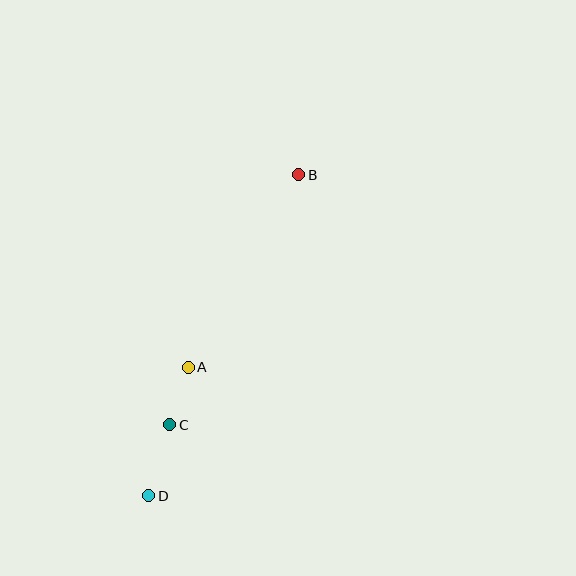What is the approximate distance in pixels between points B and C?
The distance between B and C is approximately 281 pixels.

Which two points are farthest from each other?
Points B and D are farthest from each other.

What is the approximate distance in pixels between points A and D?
The distance between A and D is approximately 134 pixels.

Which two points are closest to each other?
Points A and C are closest to each other.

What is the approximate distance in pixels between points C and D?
The distance between C and D is approximately 74 pixels.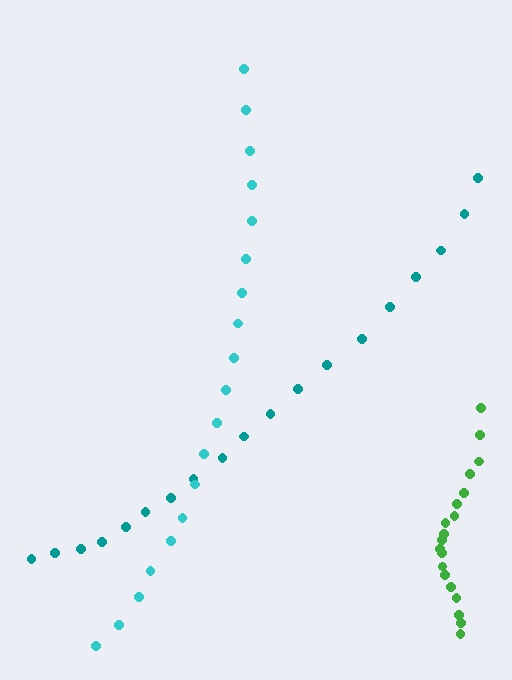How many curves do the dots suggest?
There are 3 distinct paths.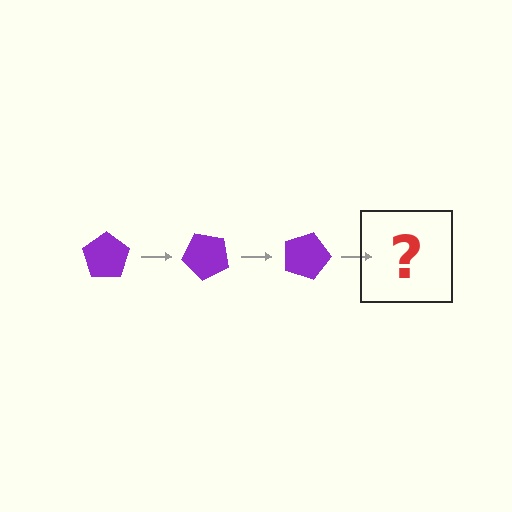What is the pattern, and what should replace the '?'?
The pattern is that the pentagon rotates 45 degrees each step. The '?' should be a purple pentagon rotated 135 degrees.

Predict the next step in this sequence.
The next step is a purple pentagon rotated 135 degrees.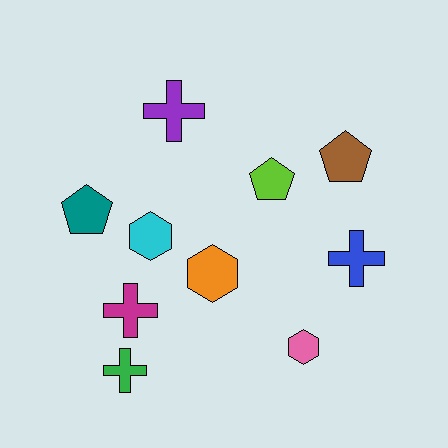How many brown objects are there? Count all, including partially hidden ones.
There is 1 brown object.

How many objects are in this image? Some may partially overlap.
There are 10 objects.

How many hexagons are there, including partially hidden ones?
There are 3 hexagons.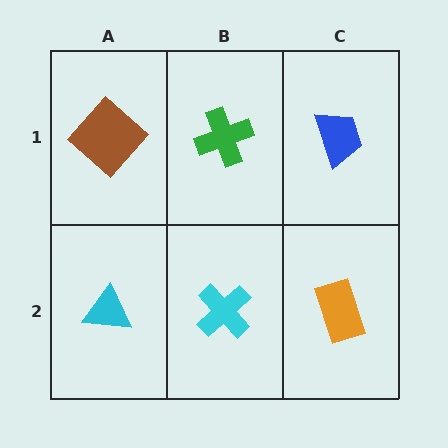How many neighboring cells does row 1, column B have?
3.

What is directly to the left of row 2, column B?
A cyan triangle.